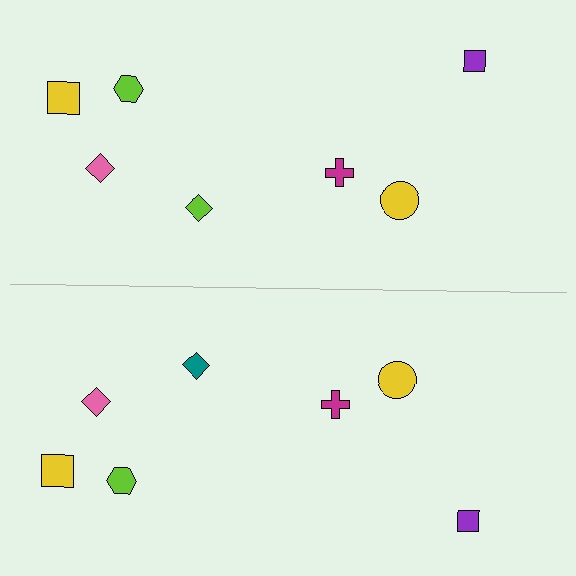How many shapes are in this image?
There are 14 shapes in this image.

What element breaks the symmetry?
The teal diamond on the bottom side breaks the symmetry — its mirror counterpart is lime.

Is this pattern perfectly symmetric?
No, the pattern is not perfectly symmetric. The teal diamond on the bottom side breaks the symmetry — its mirror counterpart is lime.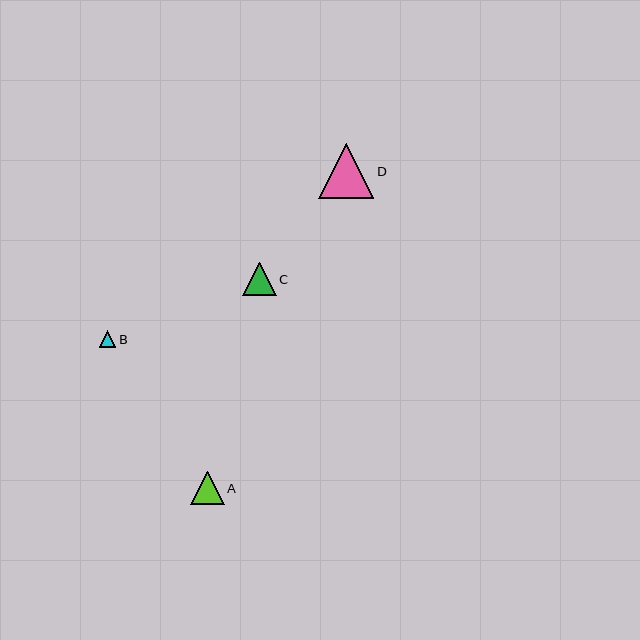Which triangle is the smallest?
Triangle B is the smallest with a size of approximately 17 pixels.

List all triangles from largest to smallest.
From largest to smallest: D, A, C, B.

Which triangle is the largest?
Triangle D is the largest with a size of approximately 55 pixels.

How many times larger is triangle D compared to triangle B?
Triangle D is approximately 3.3 times the size of triangle B.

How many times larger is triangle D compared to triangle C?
Triangle D is approximately 1.6 times the size of triangle C.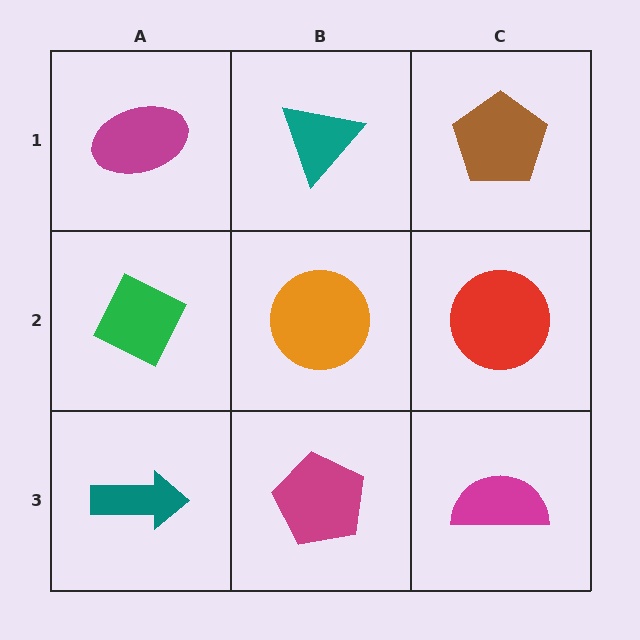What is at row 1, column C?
A brown pentagon.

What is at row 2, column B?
An orange circle.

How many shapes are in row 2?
3 shapes.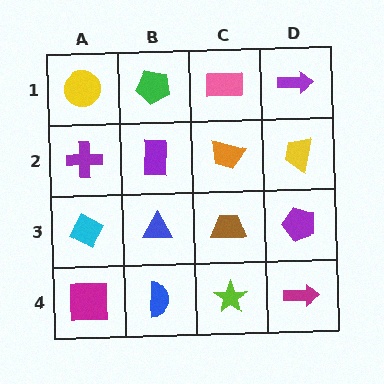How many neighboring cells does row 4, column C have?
3.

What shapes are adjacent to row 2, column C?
A pink rectangle (row 1, column C), a brown trapezoid (row 3, column C), a purple rectangle (row 2, column B), a yellow trapezoid (row 2, column D).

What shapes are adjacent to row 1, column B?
A purple rectangle (row 2, column B), a yellow circle (row 1, column A), a pink rectangle (row 1, column C).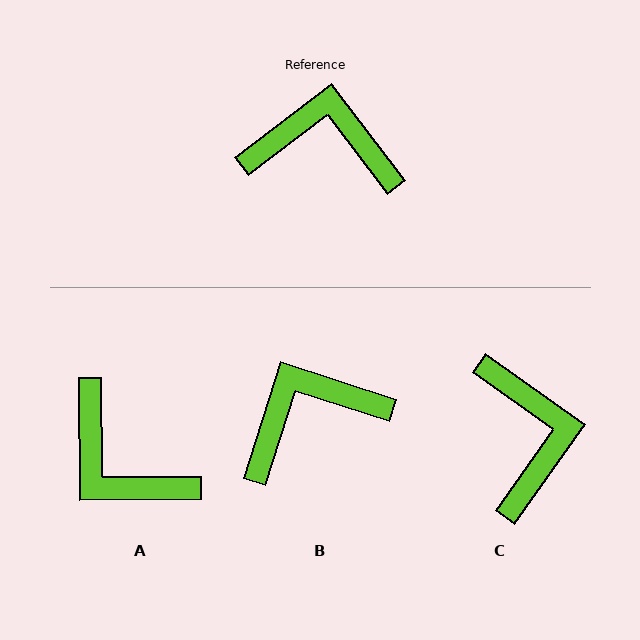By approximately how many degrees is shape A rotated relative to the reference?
Approximately 143 degrees counter-clockwise.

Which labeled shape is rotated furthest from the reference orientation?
A, about 143 degrees away.